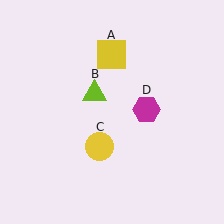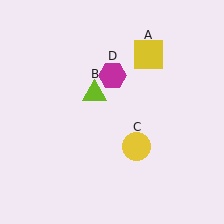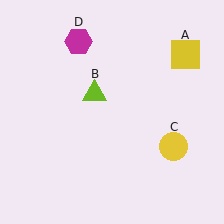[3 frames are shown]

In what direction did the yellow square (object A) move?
The yellow square (object A) moved right.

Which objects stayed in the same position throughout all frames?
Lime triangle (object B) remained stationary.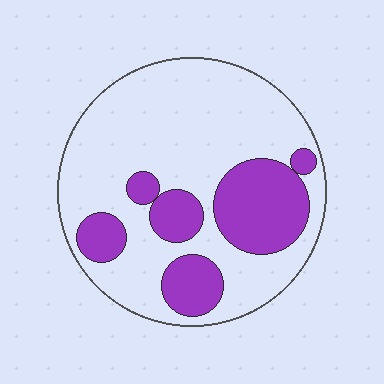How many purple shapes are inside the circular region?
6.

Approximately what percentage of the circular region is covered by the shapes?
Approximately 30%.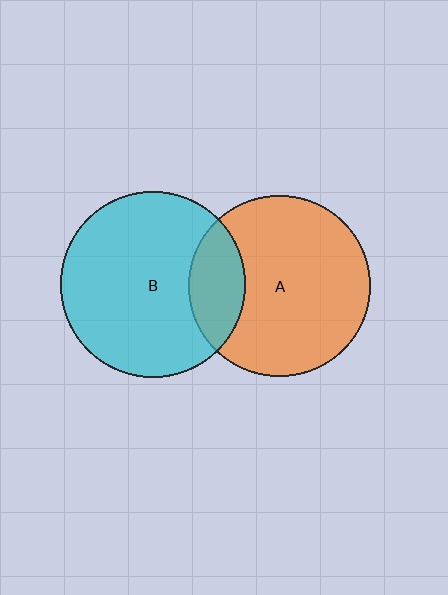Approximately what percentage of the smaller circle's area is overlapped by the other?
Approximately 20%.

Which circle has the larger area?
Circle B (cyan).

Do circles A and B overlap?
Yes.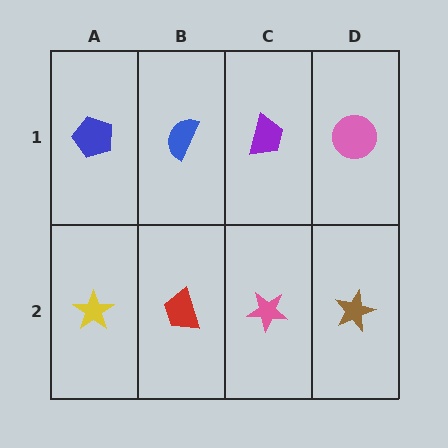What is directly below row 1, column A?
A yellow star.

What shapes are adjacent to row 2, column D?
A pink circle (row 1, column D), a pink star (row 2, column C).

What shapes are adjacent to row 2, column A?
A blue pentagon (row 1, column A), a red trapezoid (row 2, column B).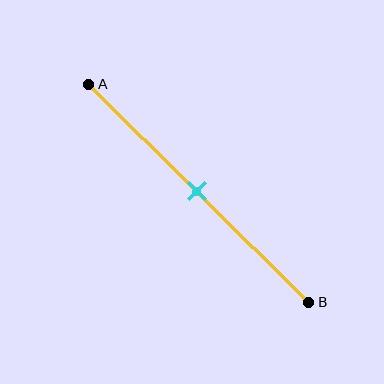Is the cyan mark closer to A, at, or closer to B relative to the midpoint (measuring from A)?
The cyan mark is approximately at the midpoint of segment AB.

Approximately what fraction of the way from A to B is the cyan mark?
The cyan mark is approximately 50% of the way from A to B.